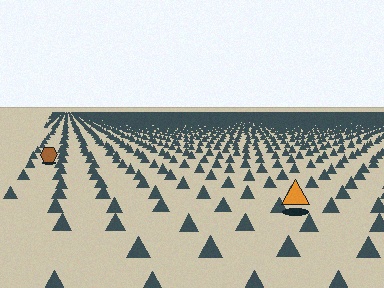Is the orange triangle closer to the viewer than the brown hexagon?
Yes. The orange triangle is closer — you can tell from the texture gradient: the ground texture is coarser near it.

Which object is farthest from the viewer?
The brown hexagon is farthest from the viewer. It appears smaller and the ground texture around it is denser.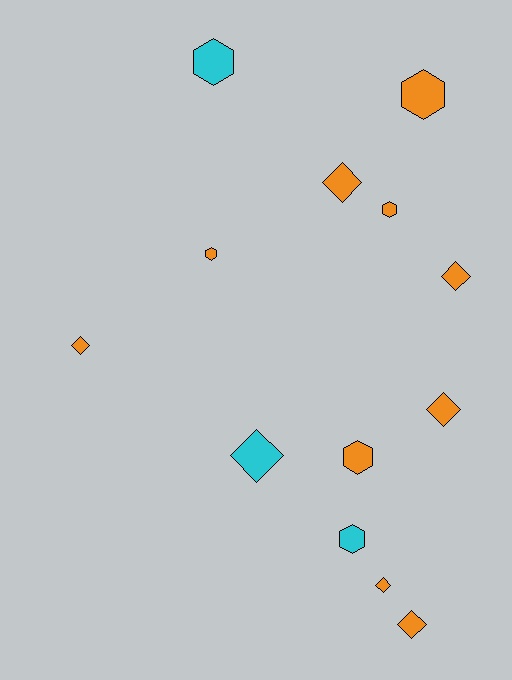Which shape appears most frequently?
Diamond, with 7 objects.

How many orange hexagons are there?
There are 4 orange hexagons.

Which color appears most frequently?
Orange, with 10 objects.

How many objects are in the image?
There are 13 objects.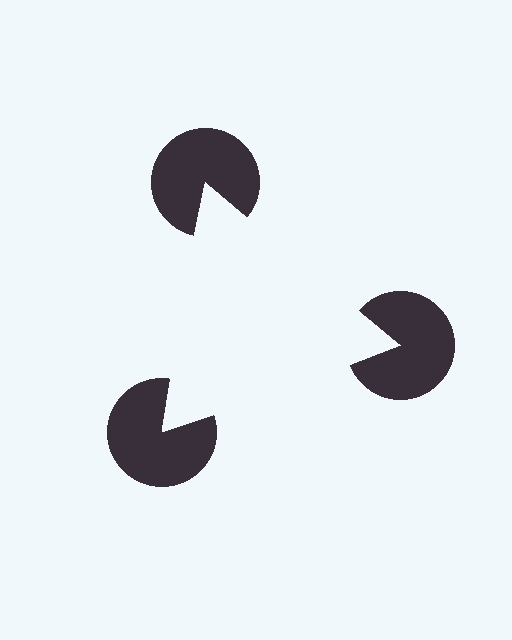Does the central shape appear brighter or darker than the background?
It typically appears slightly brighter than the background, even though no actual brightness change is drawn.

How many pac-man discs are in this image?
There are 3 — one at each vertex of the illusory triangle.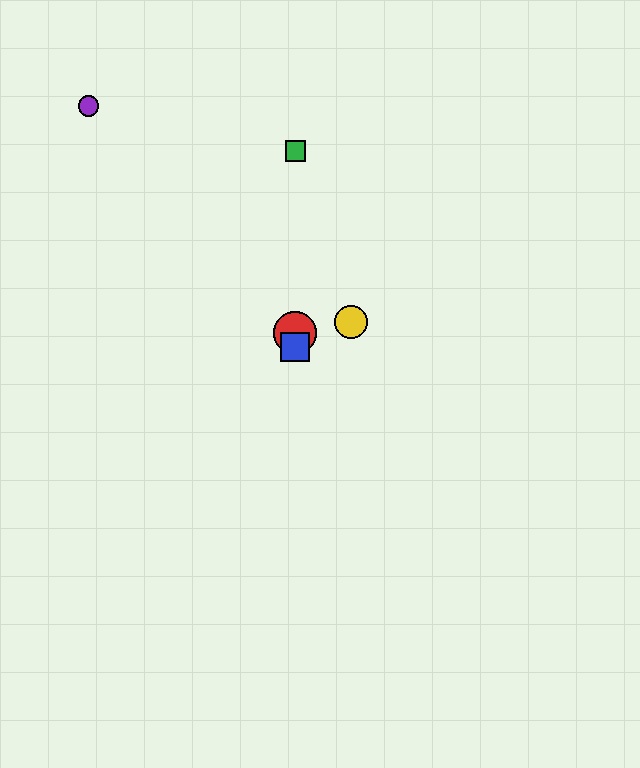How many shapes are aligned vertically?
3 shapes (the red circle, the blue square, the green square) are aligned vertically.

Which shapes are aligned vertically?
The red circle, the blue square, the green square are aligned vertically.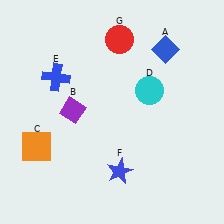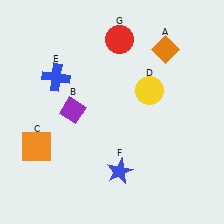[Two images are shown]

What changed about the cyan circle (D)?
In Image 1, D is cyan. In Image 2, it changed to yellow.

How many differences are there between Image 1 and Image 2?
There are 2 differences between the two images.